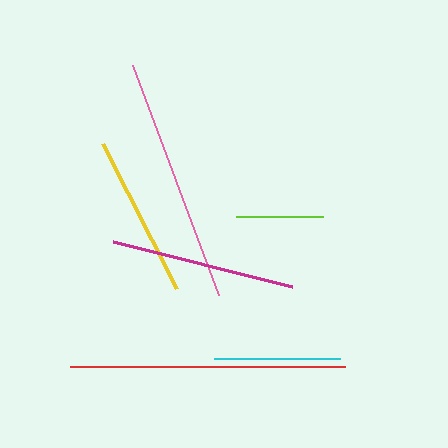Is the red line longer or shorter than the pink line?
The red line is longer than the pink line.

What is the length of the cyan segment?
The cyan segment is approximately 126 pixels long.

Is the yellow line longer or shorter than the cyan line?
The yellow line is longer than the cyan line.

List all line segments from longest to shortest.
From longest to shortest: red, pink, magenta, yellow, cyan, lime.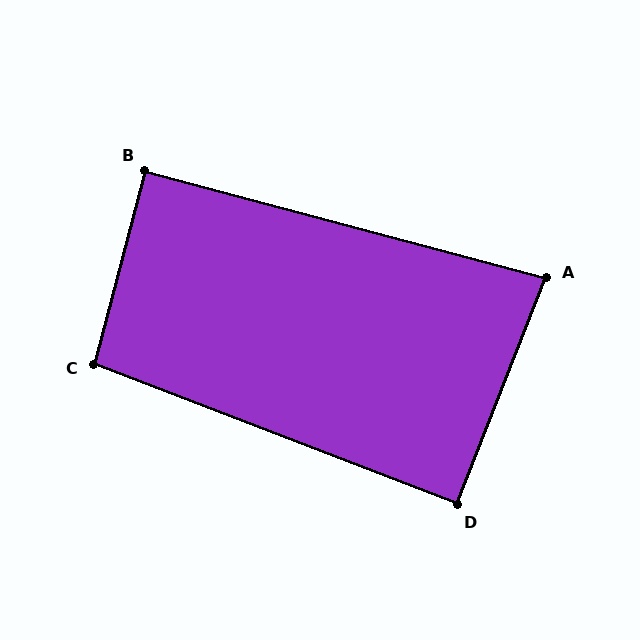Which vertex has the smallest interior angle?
A, at approximately 84 degrees.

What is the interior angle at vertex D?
Approximately 90 degrees (approximately right).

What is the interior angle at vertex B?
Approximately 90 degrees (approximately right).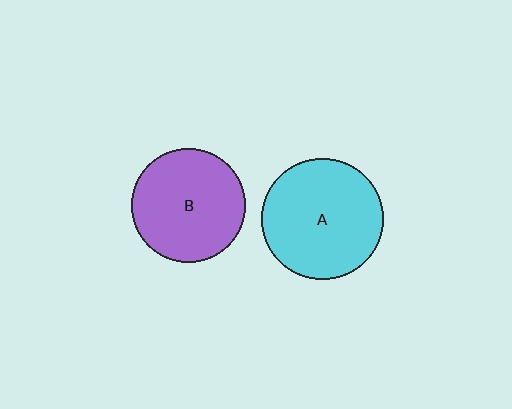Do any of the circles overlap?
No, none of the circles overlap.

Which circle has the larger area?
Circle A (cyan).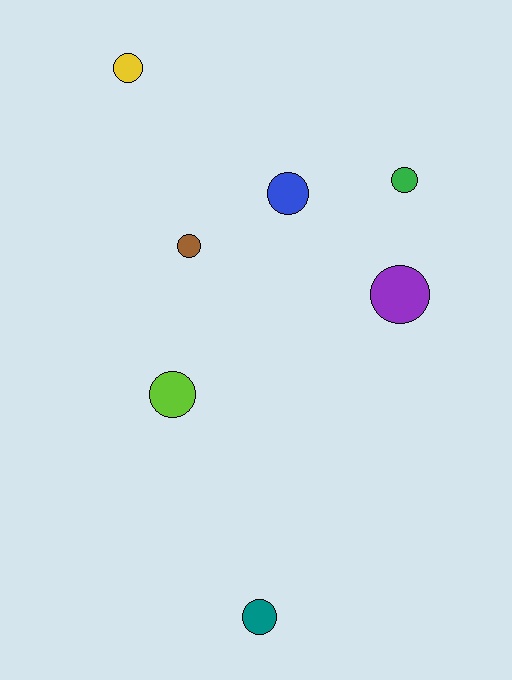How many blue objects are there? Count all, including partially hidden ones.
There is 1 blue object.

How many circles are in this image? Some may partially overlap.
There are 7 circles.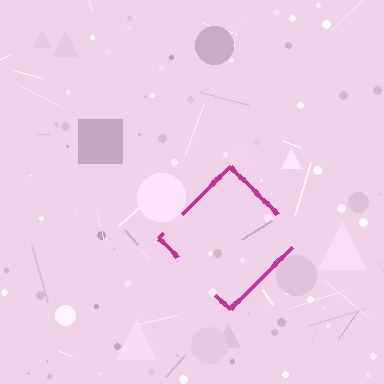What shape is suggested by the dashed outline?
The dashed outline suggests a diamond.